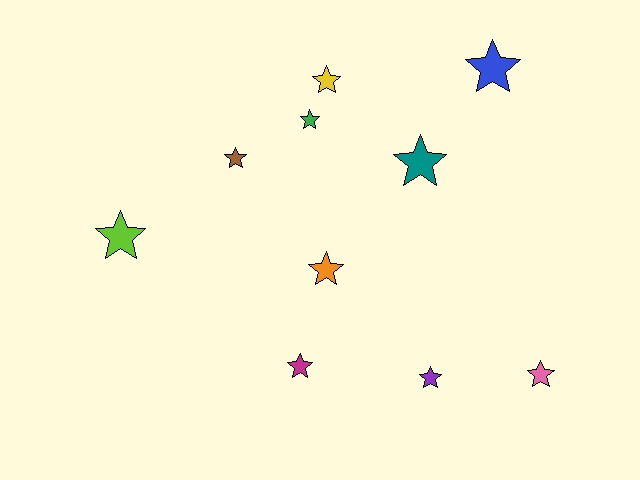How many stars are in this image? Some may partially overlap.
There are 10 stars.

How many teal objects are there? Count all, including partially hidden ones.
There is 1 teal object.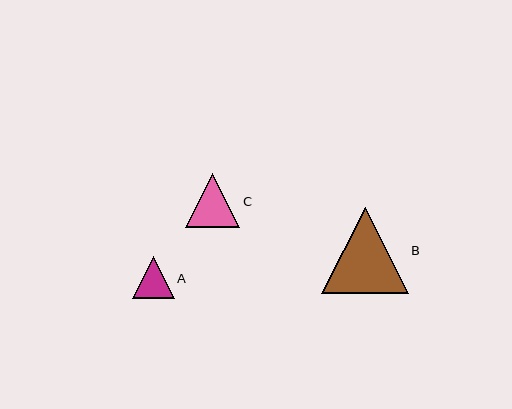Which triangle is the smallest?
Triangle A is the smallest with a size of approximately 42 pixels.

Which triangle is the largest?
Triangle B is the largest with a size of approximately 86 pixels.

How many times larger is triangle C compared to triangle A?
Triangle C is approximately 1.3 times the size of triangle A.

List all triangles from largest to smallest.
From largest to smallest: B, C, A.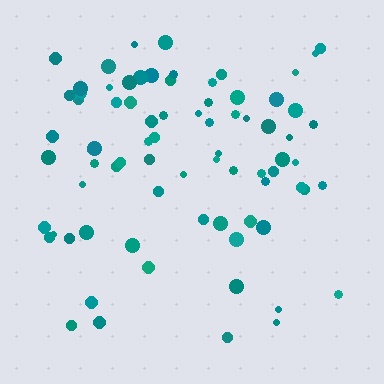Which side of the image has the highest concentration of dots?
The top.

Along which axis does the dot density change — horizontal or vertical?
Vertical.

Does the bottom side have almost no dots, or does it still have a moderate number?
Still a moderate number, just noticeably fewer than the top.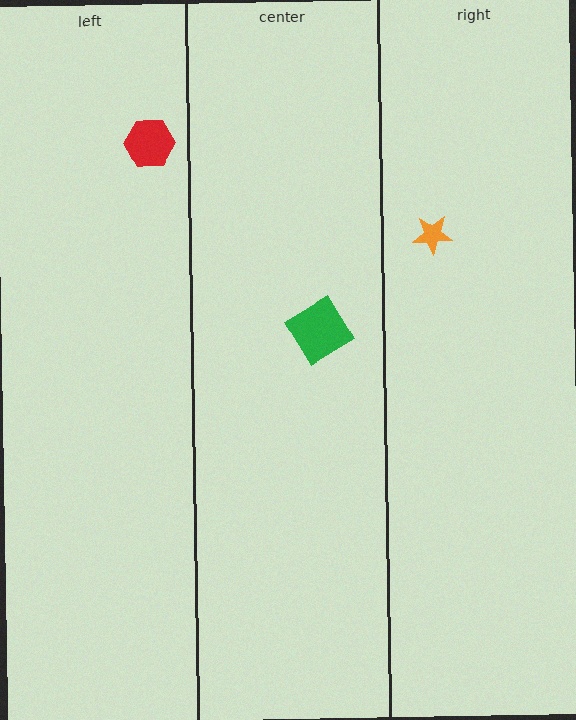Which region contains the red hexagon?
The left region.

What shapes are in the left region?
The red hexagon.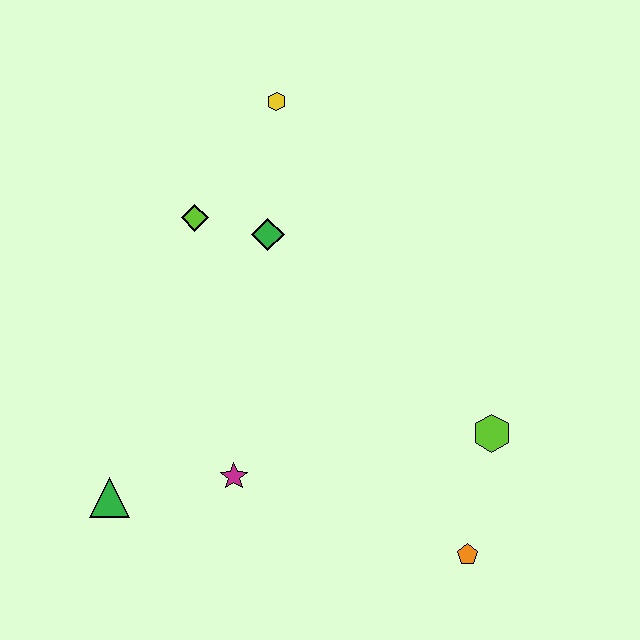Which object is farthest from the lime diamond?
The orange pentagon is farthest from the lime diamond.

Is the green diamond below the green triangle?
No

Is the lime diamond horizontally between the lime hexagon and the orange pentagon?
No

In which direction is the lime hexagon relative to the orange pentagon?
The lime hexagon is above the orange pentagon.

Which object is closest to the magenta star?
The green triangle is closest to the magenta star.